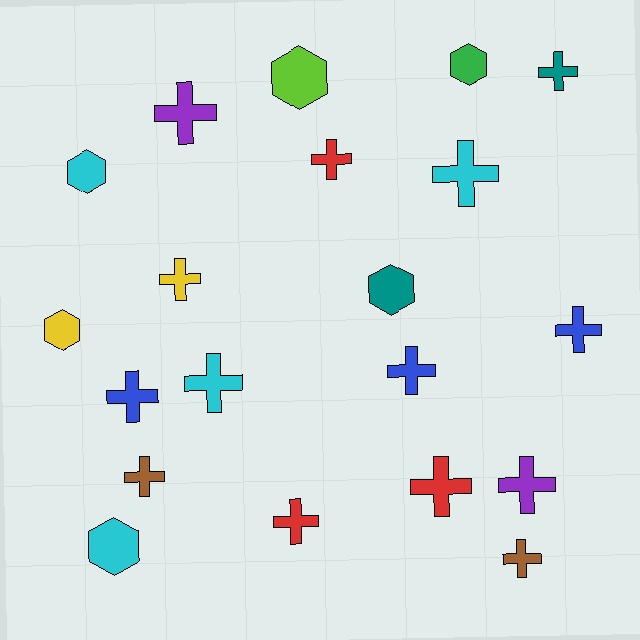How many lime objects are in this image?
There is 1 lime object.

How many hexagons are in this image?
There are 6 hexagons.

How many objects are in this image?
There are 20 objects.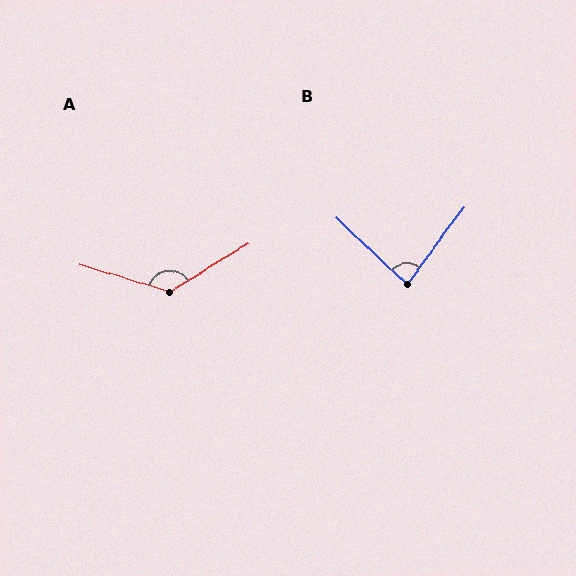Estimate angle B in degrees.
Approximately 83 degrees.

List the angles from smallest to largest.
B (83°), A (132°).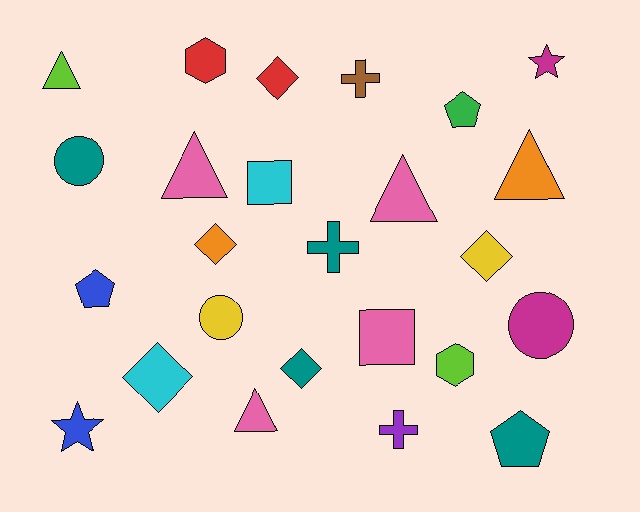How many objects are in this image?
There are 25 objects.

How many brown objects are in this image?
There is 1 brown object.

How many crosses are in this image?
There are 3 crosses.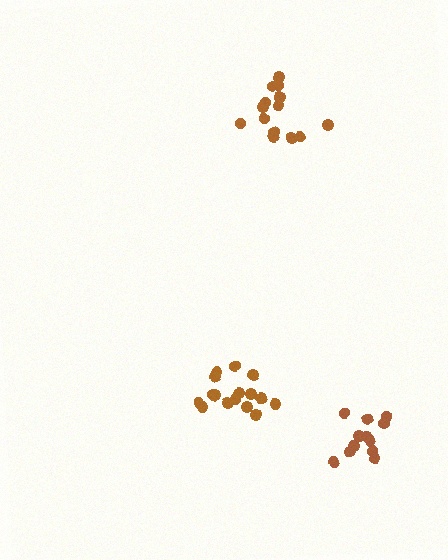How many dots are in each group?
Group 1: 14 dots, Group 2: 16 dots, Group 3: 12 dots (42 total).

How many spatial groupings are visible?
There are 3 spatial groupings.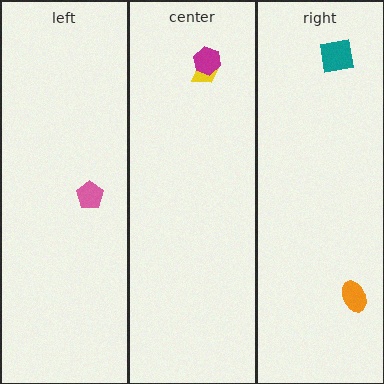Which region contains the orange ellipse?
The right region.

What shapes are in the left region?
The pink pentagon.